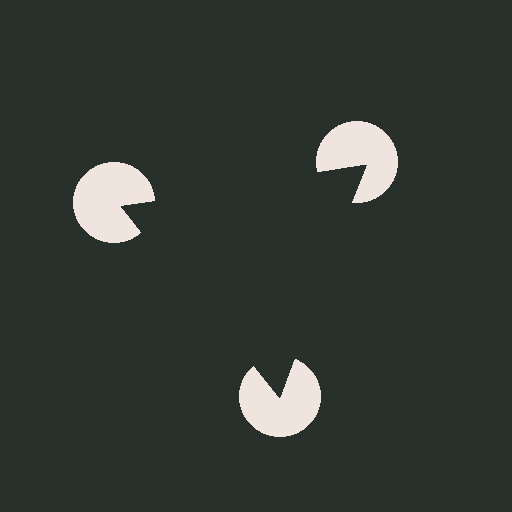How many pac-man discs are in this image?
There are 3 — one at each vertex of the illusory triangle.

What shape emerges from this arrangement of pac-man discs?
An illusory triangle — its edges are inferred from the aligned wedge cuts in the pac-man discs, not physically drawn.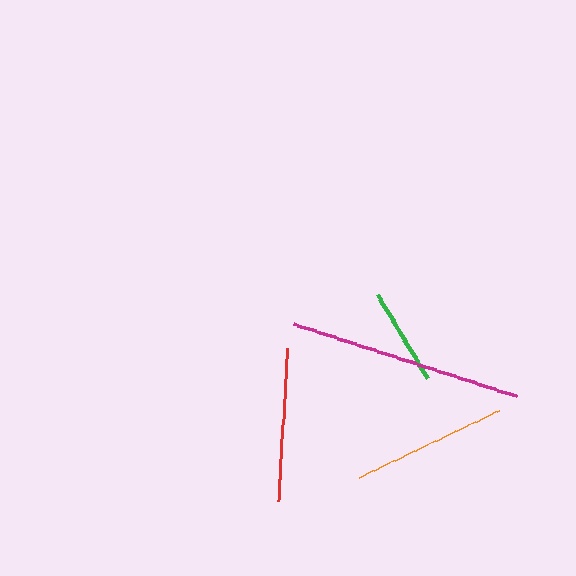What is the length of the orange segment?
The orange segment is approximately 156 pixels long.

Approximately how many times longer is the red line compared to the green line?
The red line is approximately 1.6 times the length of the green line.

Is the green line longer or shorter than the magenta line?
The magenta line is longer than the green line.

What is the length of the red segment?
The red segment is approximately 153 pixels long.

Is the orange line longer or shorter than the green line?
The orange line is longer than the green line.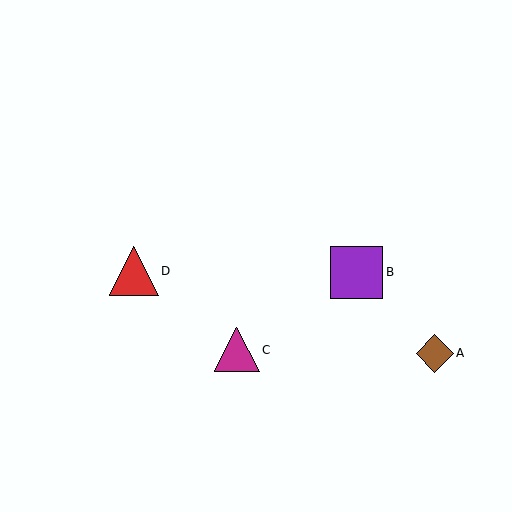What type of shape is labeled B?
Shape B is a purple square.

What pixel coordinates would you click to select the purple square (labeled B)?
Click at (356, 272) to select the purple square B.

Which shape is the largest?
The purple square (labeled B) is the largest.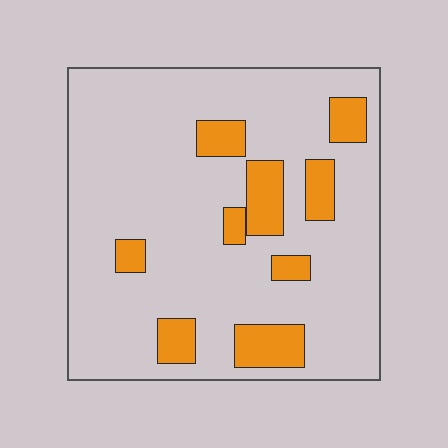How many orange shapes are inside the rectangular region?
9.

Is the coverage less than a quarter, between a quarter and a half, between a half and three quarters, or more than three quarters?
Less than a quarter.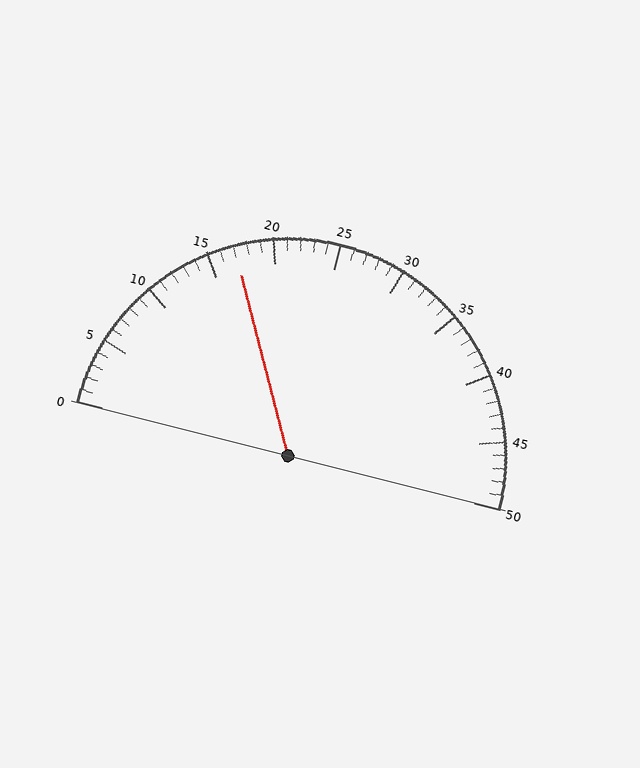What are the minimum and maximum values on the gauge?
The gauge ranges from 0 to 50.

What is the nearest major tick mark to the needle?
The nearest major tick mark is 15.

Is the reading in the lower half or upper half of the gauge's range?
The reading is in the lower half of the range (0 to 50).